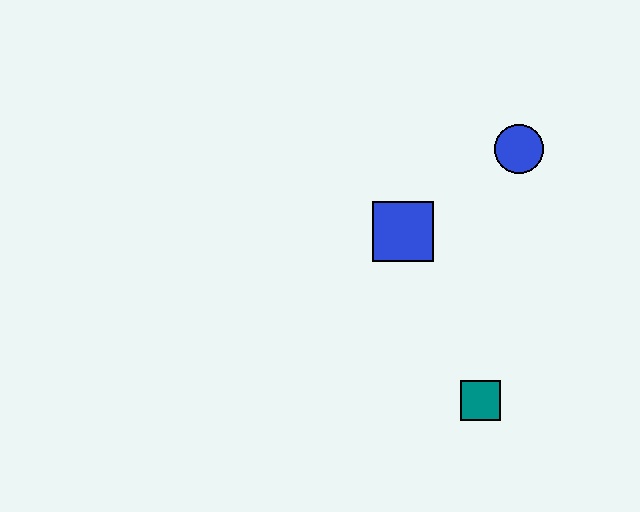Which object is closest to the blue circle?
The blue square is closest to the blue circle.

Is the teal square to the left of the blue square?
No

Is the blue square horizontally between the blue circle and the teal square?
No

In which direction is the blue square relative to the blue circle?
The blue square is to the left of the blue circle.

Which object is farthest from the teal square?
The blue circle is farthest from the teal square.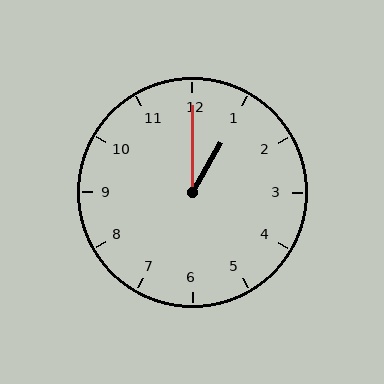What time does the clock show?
1:00.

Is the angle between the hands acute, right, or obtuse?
It is acute.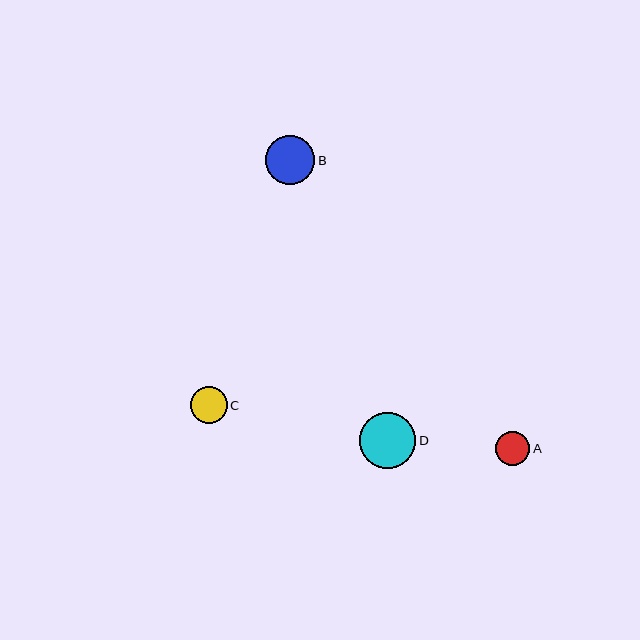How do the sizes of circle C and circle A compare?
Circle C and circle A are approximately the same size.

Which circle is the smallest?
Circle A is the smallest with a size of approximately 34 pixels.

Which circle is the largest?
Circle D is the largest with a size of approximately 56 pixels.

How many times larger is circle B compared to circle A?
Circle B is approximately 1.4 times the size of circle A.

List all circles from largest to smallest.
From largest to smallest: D, B, C, A.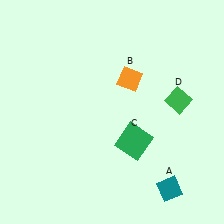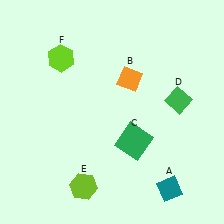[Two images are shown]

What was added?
A lime hexagon (E), a lime hexagon (F) were added in Image 2.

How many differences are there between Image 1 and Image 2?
There are 2 differences between the two images.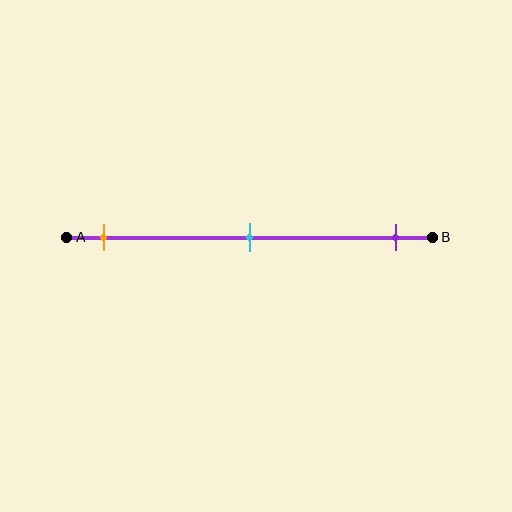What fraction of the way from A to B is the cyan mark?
The cyan mark is approximately 50% (0.5) of the way from A to B.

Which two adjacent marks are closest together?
The orange and cyan marks are the closest adjacent pair.